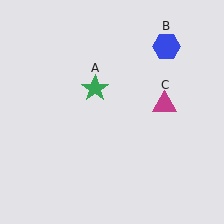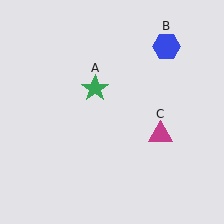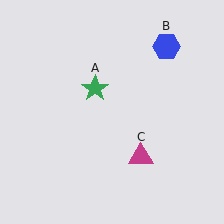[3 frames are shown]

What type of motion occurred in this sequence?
The magenta triangle (object C) rotated clockwise around the center of the scene.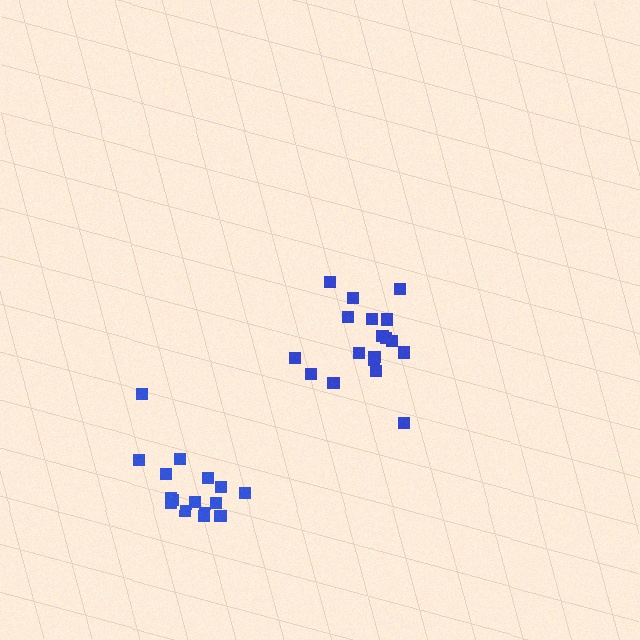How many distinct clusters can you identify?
There are 2 distinct clusters.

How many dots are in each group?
Group 1: 18 dots, Group 2: 16 dots (34 total).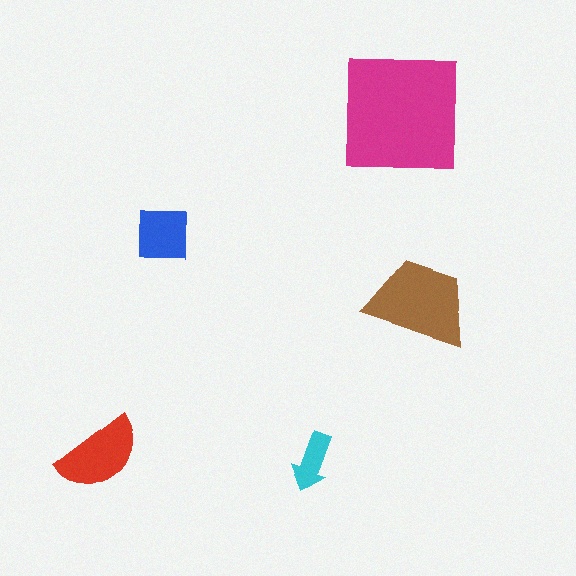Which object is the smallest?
The cyan arrow.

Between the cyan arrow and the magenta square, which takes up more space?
The magenta square.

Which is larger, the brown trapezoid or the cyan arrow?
The brown trapezoid.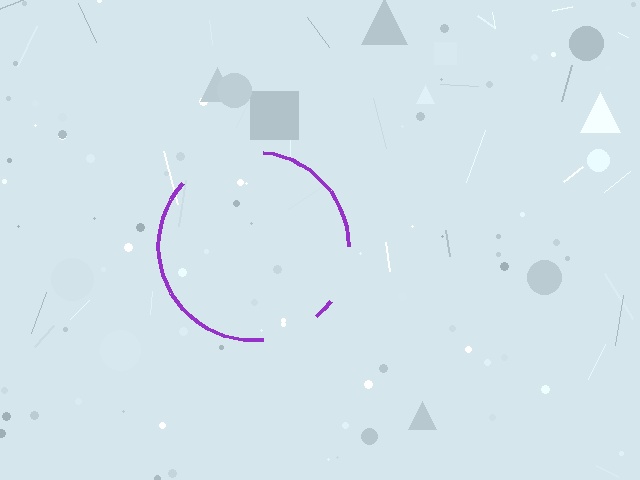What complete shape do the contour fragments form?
The contour fragments form a circle.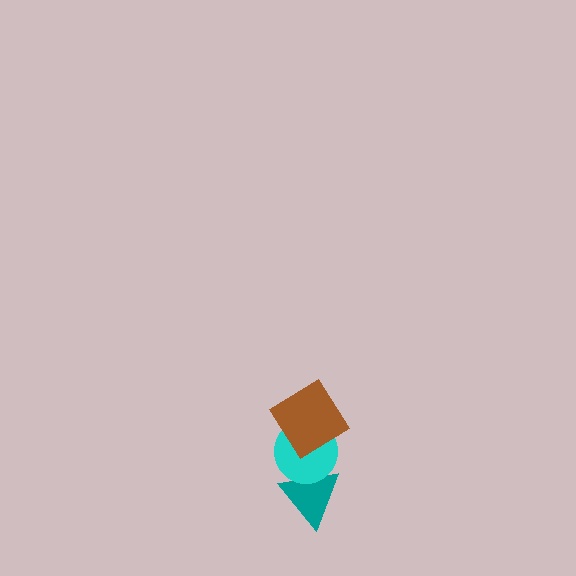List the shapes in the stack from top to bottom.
From top to bottom: the brown diamond, the cyan circle, the teal triangle.